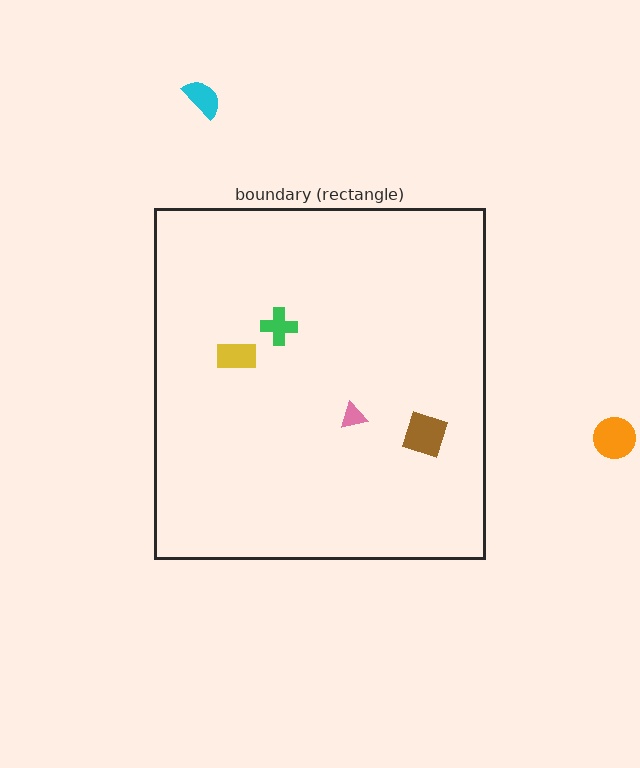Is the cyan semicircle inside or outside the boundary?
Outside.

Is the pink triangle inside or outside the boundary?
Inside.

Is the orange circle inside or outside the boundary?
Outside.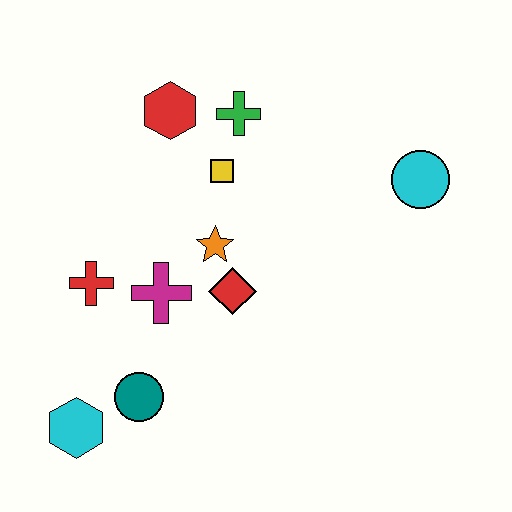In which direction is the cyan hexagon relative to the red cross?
The cyan hexagon is below the red cross.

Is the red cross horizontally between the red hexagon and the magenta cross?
No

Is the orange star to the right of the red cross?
Yes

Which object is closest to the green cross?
The yellow square is closest to the green cross.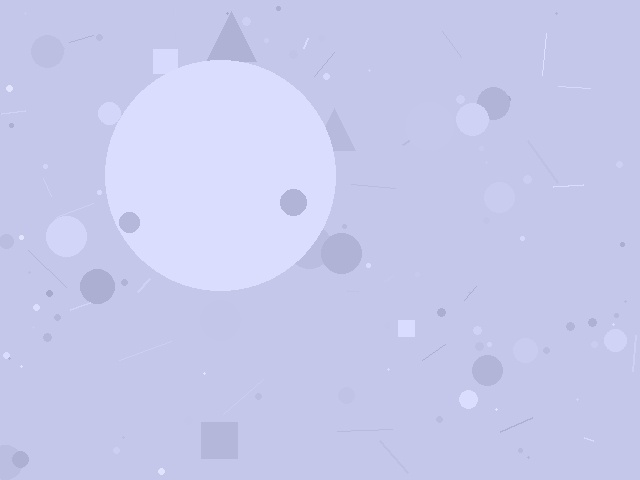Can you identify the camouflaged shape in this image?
The camouflaged shape is a circle.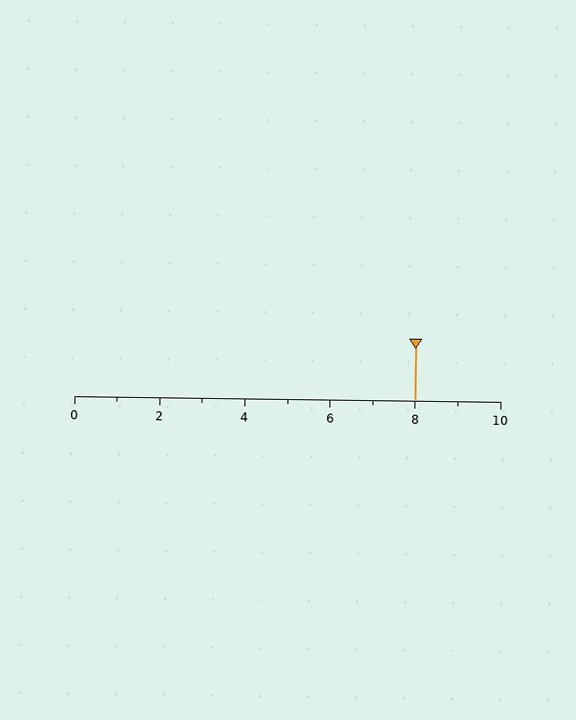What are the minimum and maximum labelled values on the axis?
The axis runs from 0 to 10.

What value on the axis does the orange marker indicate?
The marker indicates approximately 8.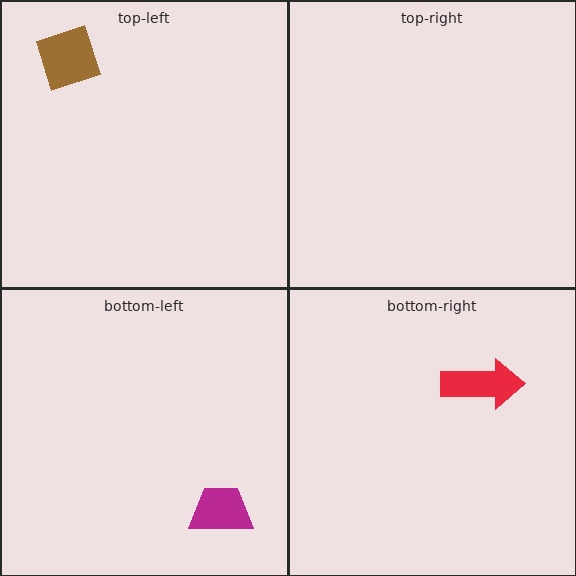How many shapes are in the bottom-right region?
1.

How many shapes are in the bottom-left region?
1.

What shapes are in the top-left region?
The brown diamond.